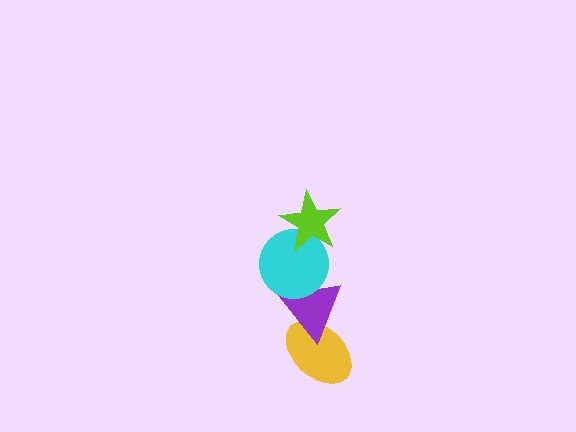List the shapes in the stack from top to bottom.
From top to bottom: the lime star, the cyan circle, the purple triangle, the yellow ellipse.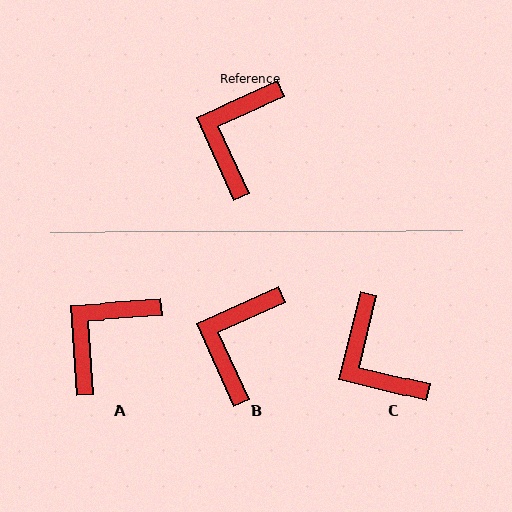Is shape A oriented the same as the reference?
No, it is off by about 21 degrees.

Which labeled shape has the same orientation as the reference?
B.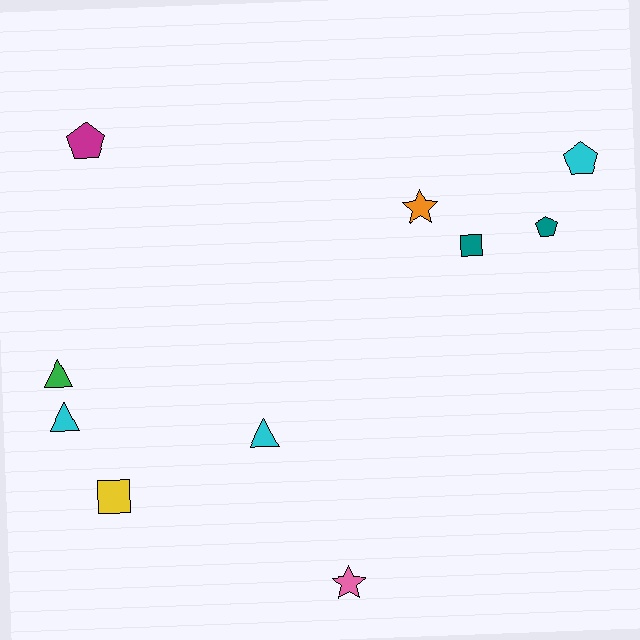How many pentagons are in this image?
There are 3 pentagons.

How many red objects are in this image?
There are no red objects.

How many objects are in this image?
There are 10 objects.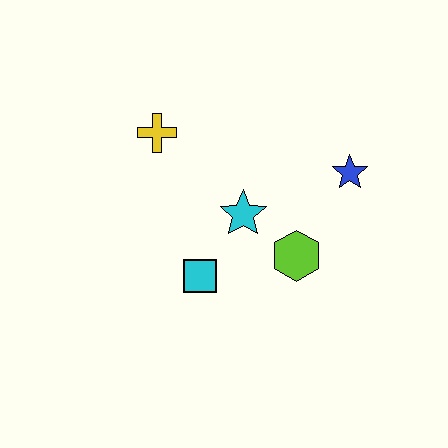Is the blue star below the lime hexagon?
No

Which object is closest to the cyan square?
The cyan star is closest to the cyan square.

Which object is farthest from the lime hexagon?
The yellow cross is farthest from the lime hexagon.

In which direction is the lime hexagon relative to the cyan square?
The lime hexagon is to the right of the cyan square.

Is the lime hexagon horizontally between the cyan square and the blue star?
Yes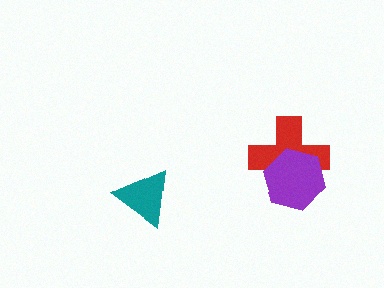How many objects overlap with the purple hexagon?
1 object overlaps with the purple hexagon.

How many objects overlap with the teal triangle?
0 objects overlap with the teal triangle.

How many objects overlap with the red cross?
1 object overlaps with the red cross.